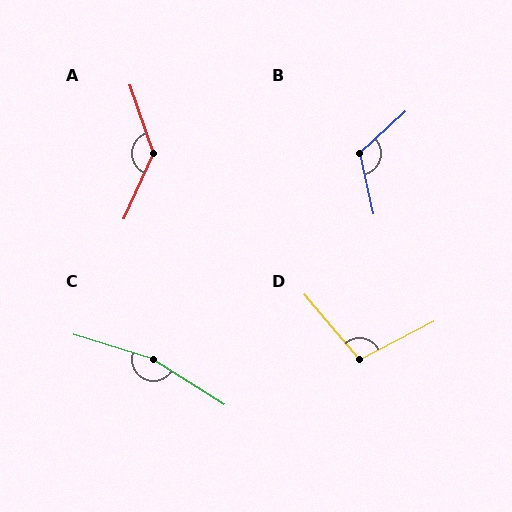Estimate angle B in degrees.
Approximately 119 degrees.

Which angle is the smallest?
D, at approximately 103 degrees.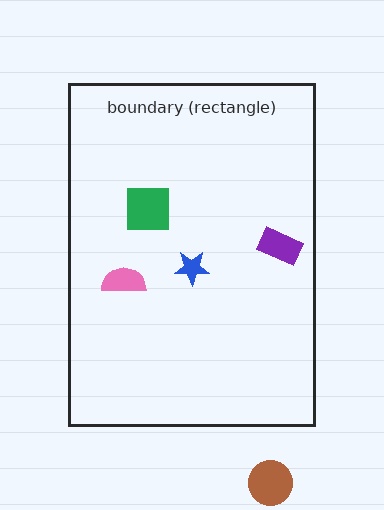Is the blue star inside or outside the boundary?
Inside.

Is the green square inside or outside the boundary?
Inside.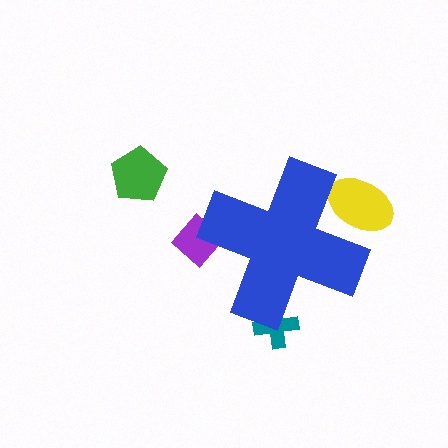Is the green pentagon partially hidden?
No, the green pentagon is fully visible.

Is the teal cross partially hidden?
Yes, the teal cross is partially hidden behind the blue cross.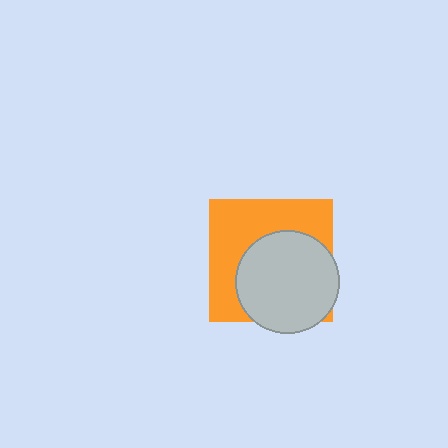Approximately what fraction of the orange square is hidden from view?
Roughly 51% of the orange square is hidden behind the light gray circle.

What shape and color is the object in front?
The object in front is a light gray circle.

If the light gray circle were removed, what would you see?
You would see the complete orange square.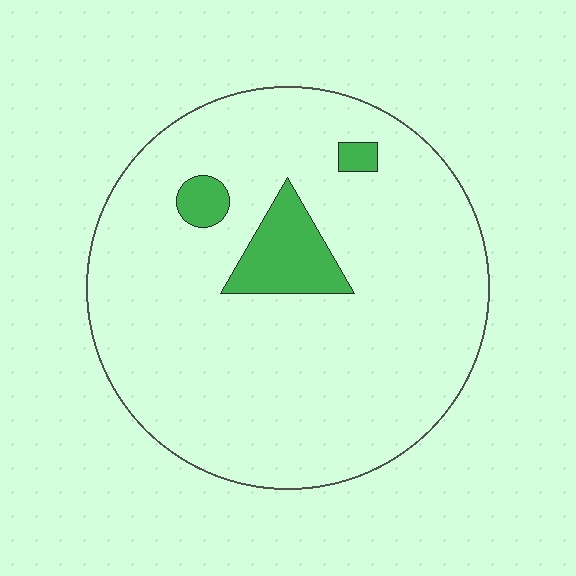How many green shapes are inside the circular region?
3.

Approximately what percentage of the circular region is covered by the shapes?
Approximately 10%.